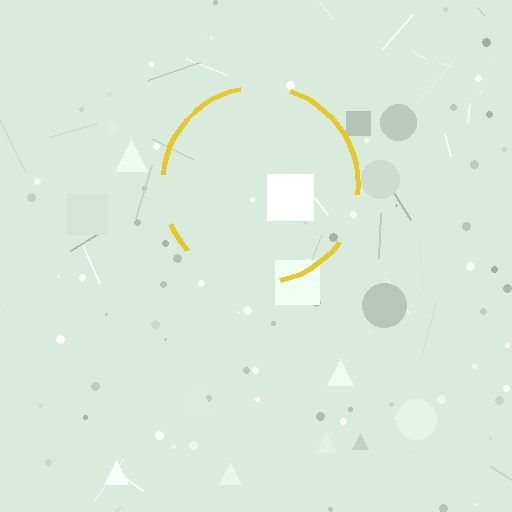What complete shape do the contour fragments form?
The contour fragments form a circle.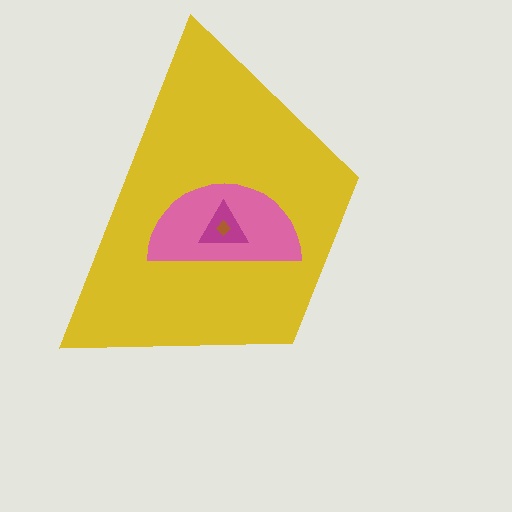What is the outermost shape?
The yellow trapezoid.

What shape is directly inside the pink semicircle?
The magenta triangle.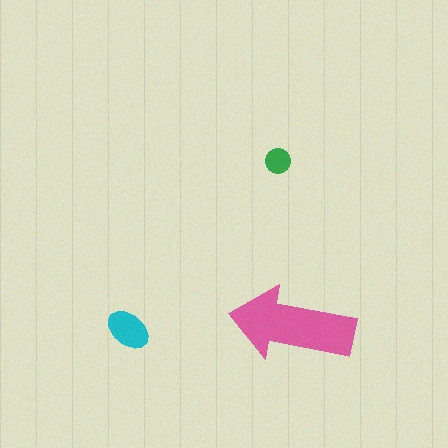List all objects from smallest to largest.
The green circle, the cyan ellipse, the pink arrow.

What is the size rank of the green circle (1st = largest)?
3rd.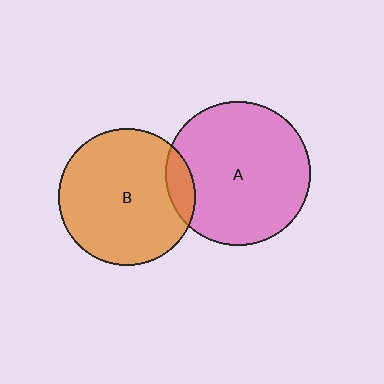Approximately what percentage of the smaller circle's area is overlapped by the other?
Approximately 10%.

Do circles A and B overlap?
Yes.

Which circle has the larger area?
Circle A (pink).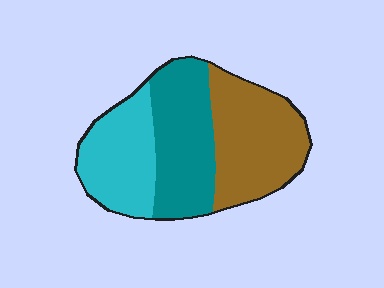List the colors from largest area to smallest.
From largest to smallest: brown, teal, cyan.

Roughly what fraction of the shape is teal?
Teal covers about 35% of the shape.